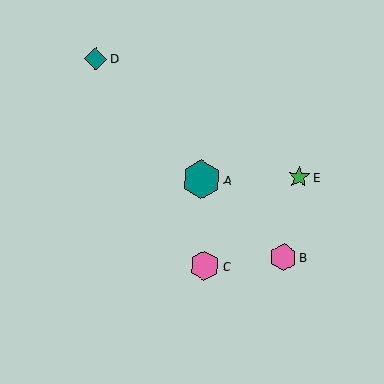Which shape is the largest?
The teal hexagon (labeled A) is the largest.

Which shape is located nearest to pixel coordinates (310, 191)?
The green star (labeled E) at (299, 177) is nearest to that location.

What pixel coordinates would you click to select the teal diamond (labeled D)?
Click at (96, 59) to select the teal diamond D.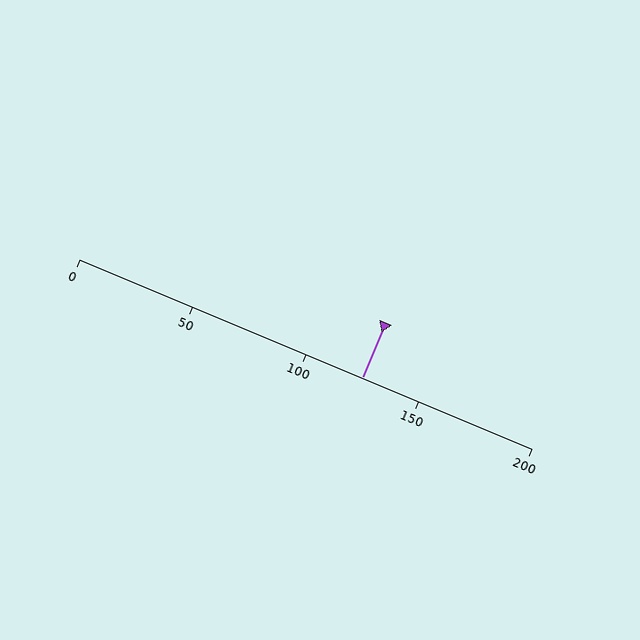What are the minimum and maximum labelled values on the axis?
The axis runs from 0 to 200.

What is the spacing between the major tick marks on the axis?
The major ticks are spaced 50 apart.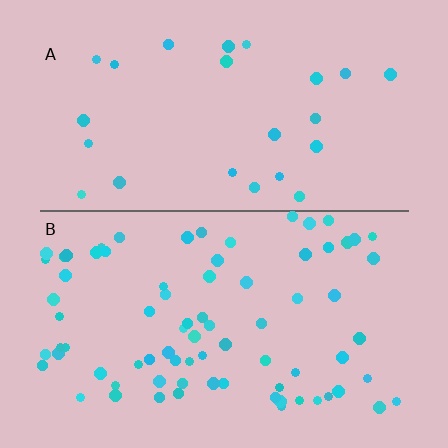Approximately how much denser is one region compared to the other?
Approximately 3.2× — region B over region A.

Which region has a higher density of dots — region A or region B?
B (the bottom).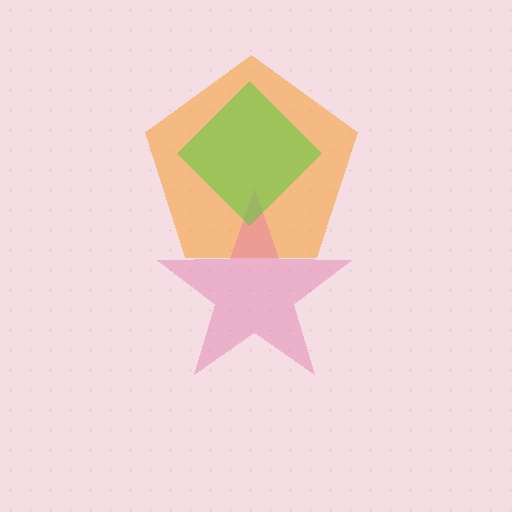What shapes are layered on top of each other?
The layered shapes are: an orange pentagon, a pink star, a lime diamond.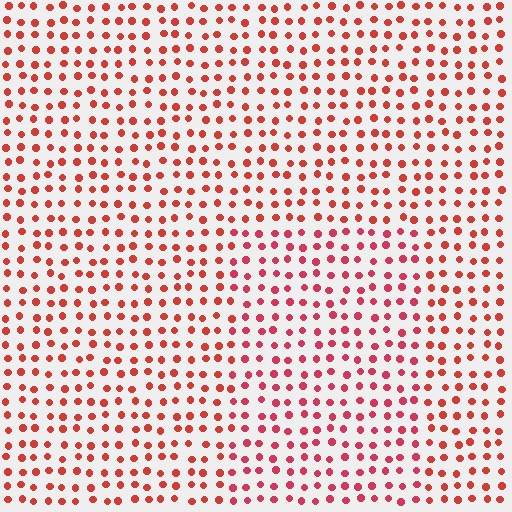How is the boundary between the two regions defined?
The boundary is defined purely by a slight shift in hue (about 16 degrees). Spacing, size, and orientation are identical on both sides.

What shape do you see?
I see a rectangle.